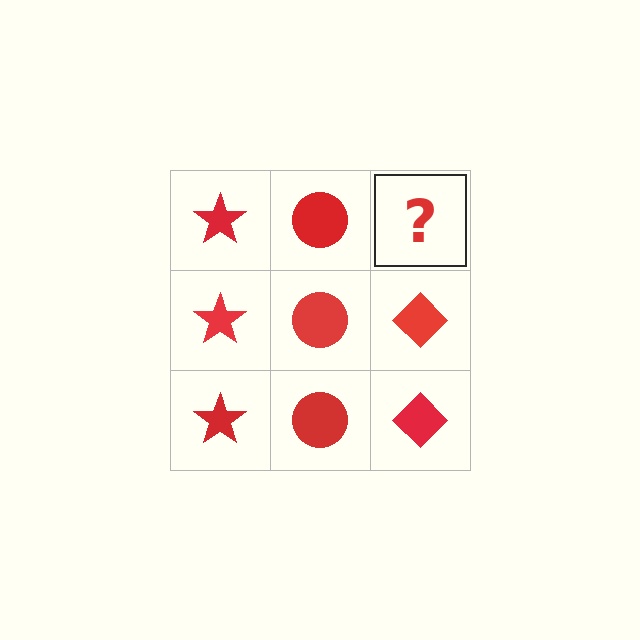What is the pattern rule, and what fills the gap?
The rule is that each column has a consistent shape. The gap should be filled with a red diamond.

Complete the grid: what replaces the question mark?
The question mark should be replaced with a red diamond.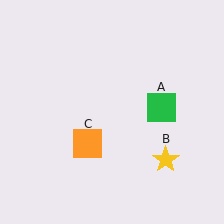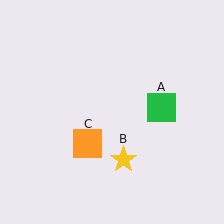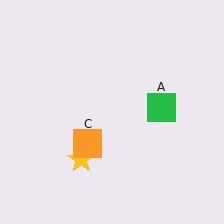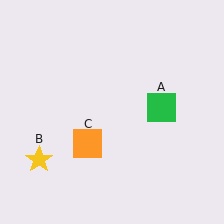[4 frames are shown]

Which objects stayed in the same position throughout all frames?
Green square (object A) and orange square (object C) remained stationary.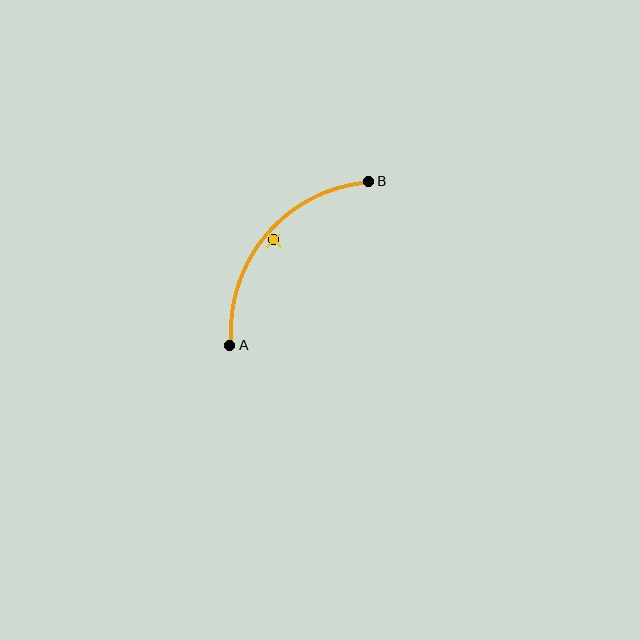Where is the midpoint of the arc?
The arc midpoint is the point on the curve farthest from the straight line joining A and B. It sits above and to the left of that line.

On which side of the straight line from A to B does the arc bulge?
The arc bulges above and to the left of the straight line connecting A and B.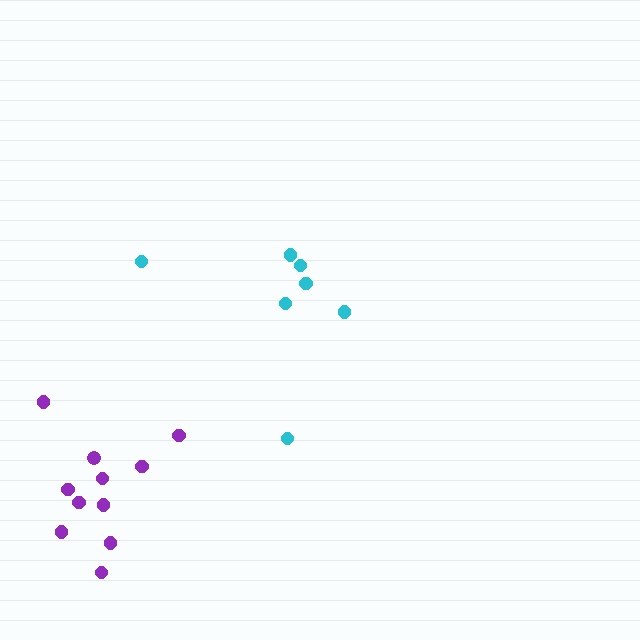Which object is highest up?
The cyan cluster is topmost.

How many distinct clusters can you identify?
There are 2 distinct clusters.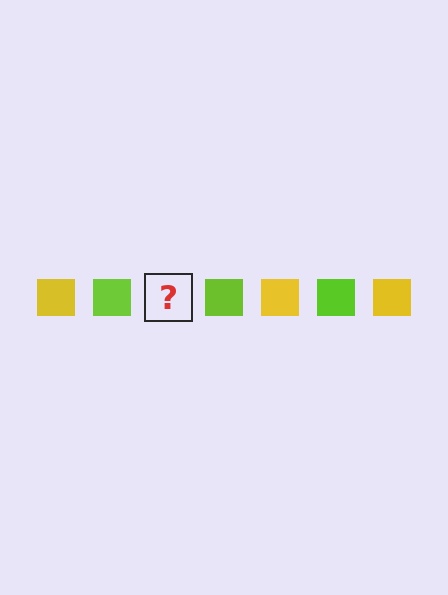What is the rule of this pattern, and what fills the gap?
The rule is that the pattern cycles through yellow, lime squares. The gap should be filled with a yellow square.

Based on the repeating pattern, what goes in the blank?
The blank should be a yellow square.